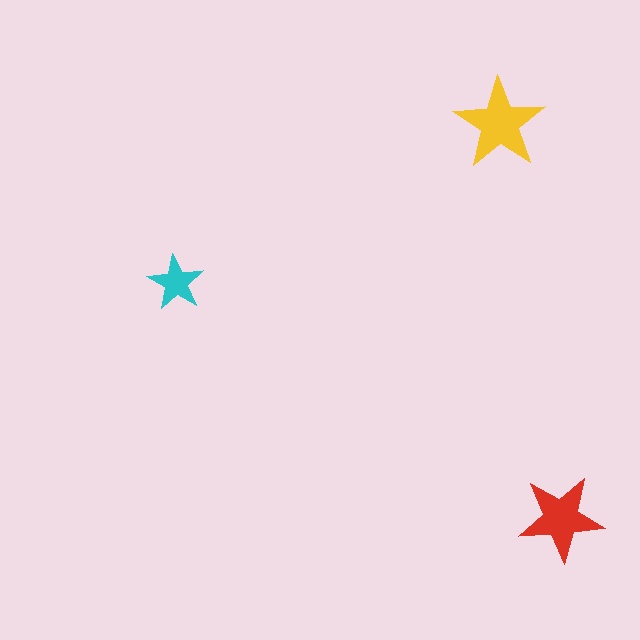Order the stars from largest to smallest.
the yellow one, the red one, the cyan one.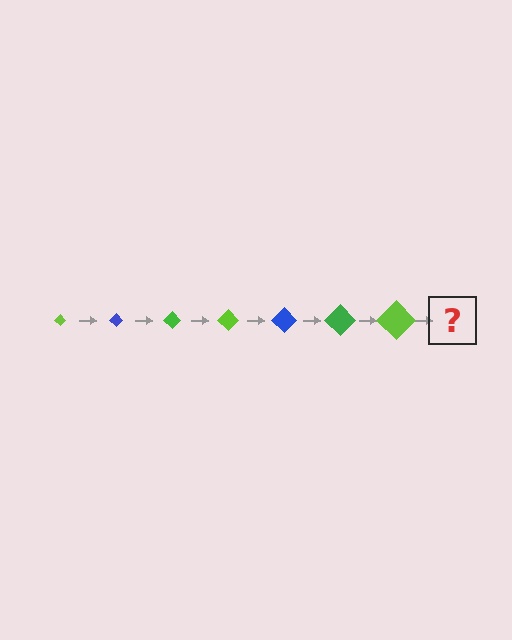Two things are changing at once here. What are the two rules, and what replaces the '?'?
The two rules are that the diamond grows larger each step and the color cycles through lime, blue, and green. The '?' should be a blue diamond, larger than the previous one.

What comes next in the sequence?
The next element should be a blue diamond, larger than the previous one.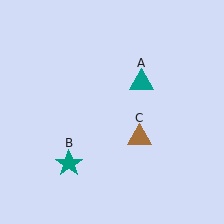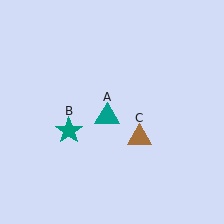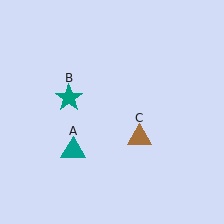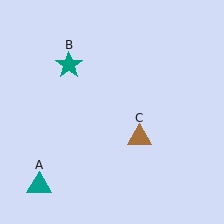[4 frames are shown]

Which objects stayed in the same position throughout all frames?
Brown triangle (object C) remained stationary.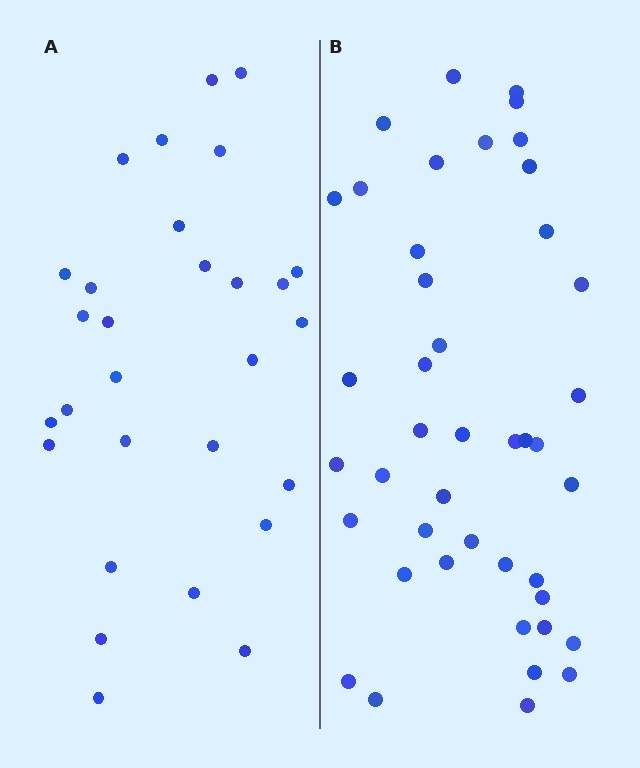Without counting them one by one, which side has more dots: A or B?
Region B (the right region) has more dots.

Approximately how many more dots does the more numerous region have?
Region B has approximately 15 more dots than region A.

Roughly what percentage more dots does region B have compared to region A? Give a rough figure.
About 50% more.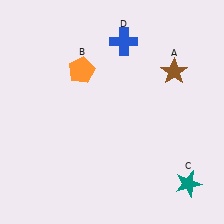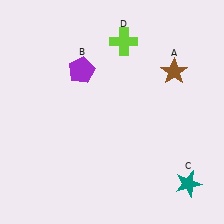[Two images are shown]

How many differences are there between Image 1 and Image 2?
There are 2 differences between the two images.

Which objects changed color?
B changed from orange to purple. D changed from blue to lime.